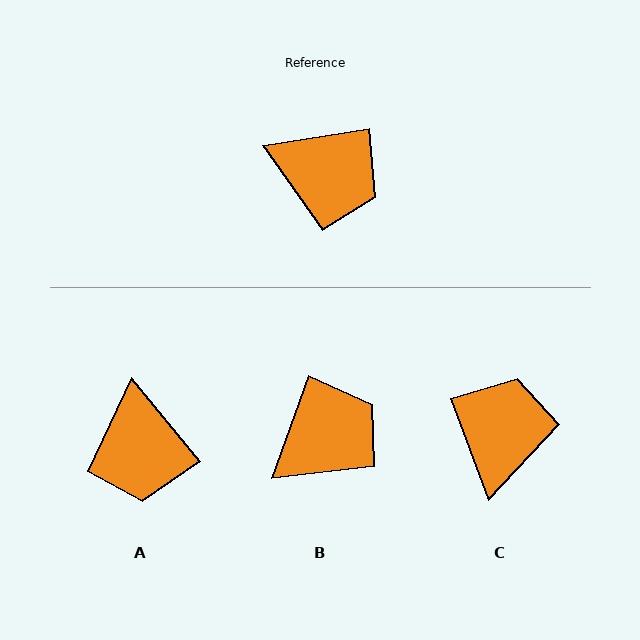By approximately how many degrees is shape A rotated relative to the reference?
Approximately 60 degrees clockwise.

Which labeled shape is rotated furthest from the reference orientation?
C, about 102 degrees away.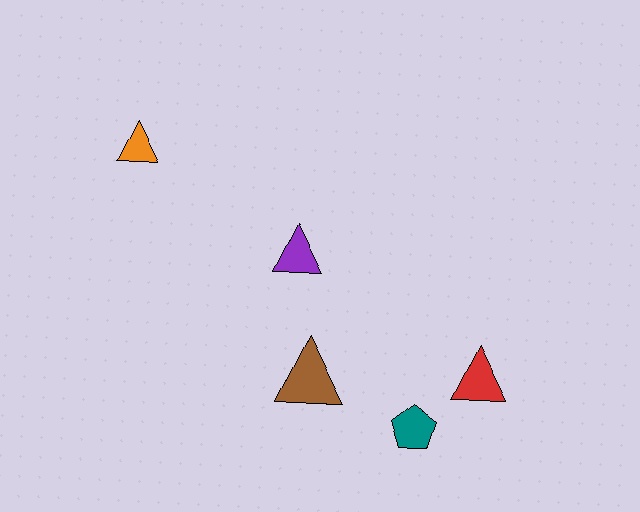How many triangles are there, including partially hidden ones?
There are 4 triangles.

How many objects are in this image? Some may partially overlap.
There are 5 objects.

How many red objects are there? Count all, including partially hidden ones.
There is 1 red object.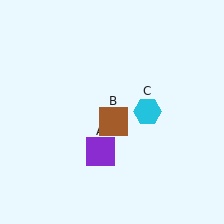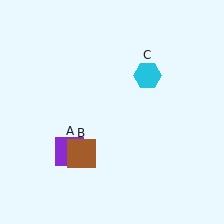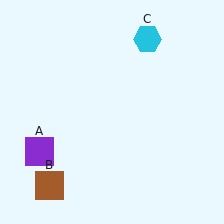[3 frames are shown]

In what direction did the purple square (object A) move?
The purple square (object A) moved left.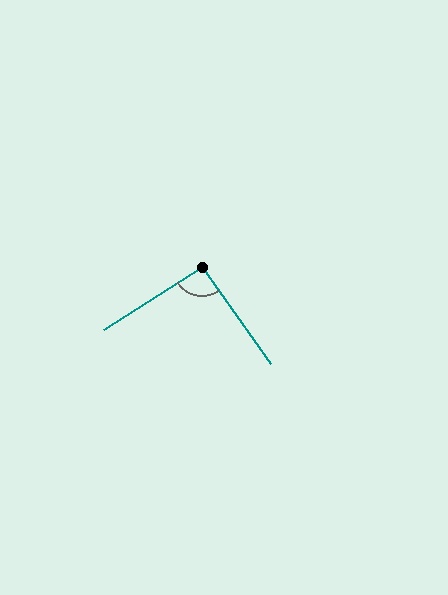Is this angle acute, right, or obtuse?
It is approximately a right angle.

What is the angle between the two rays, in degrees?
Approximately 93 degrees.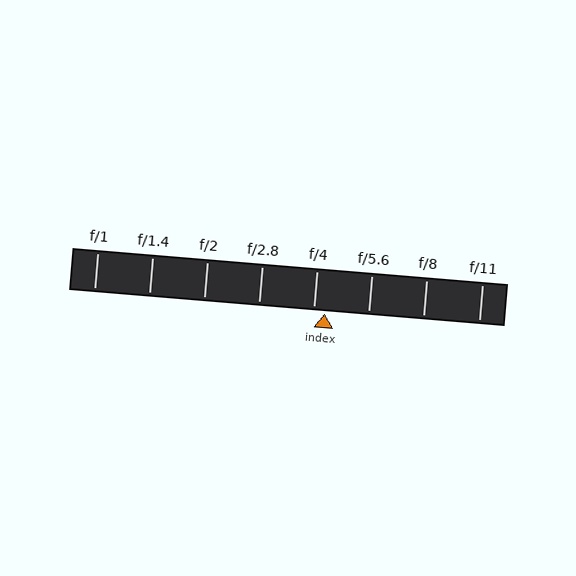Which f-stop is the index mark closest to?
The index mark is closest to f/4.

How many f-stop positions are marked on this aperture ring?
There are 8 f-stop positions marked.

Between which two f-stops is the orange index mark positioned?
The index mark is between f/4 and f/5.6.